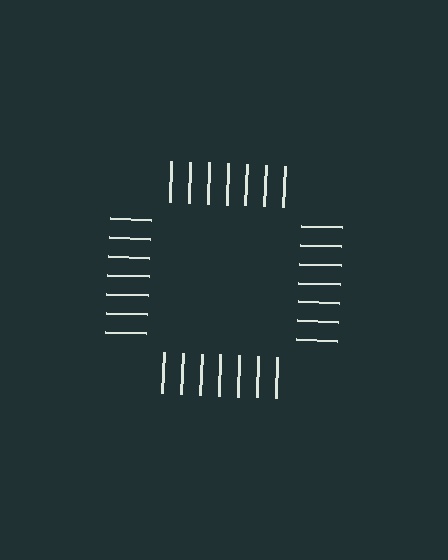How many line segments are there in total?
28 — 7 along each of the 4 edges.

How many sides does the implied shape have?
4 sides — the line-ends trace a square.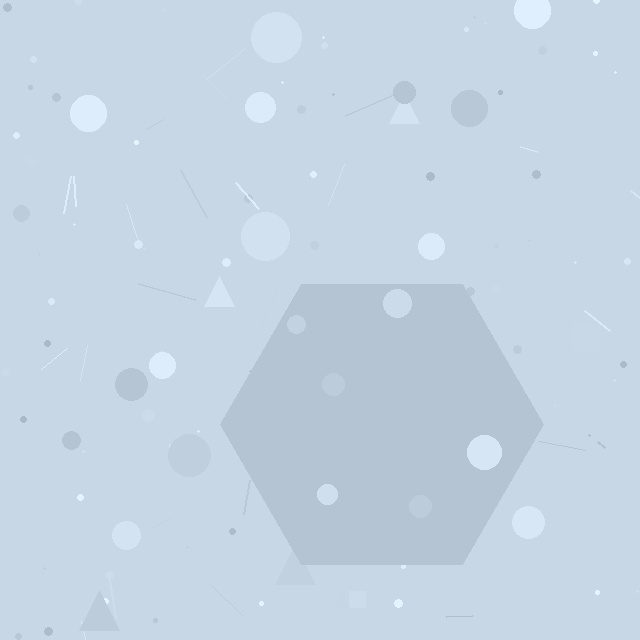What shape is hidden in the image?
A hexagon is hidden in the image.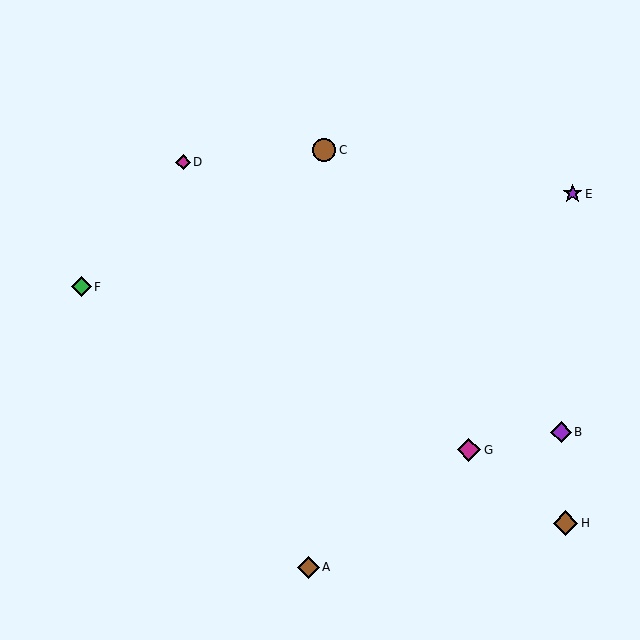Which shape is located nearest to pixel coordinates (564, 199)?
The purple star (labeled E) at (573, 194) is nearest to that location.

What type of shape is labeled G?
Shape G is a magenta diamond.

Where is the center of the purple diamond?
The center of the purple diamond is at (561, 432).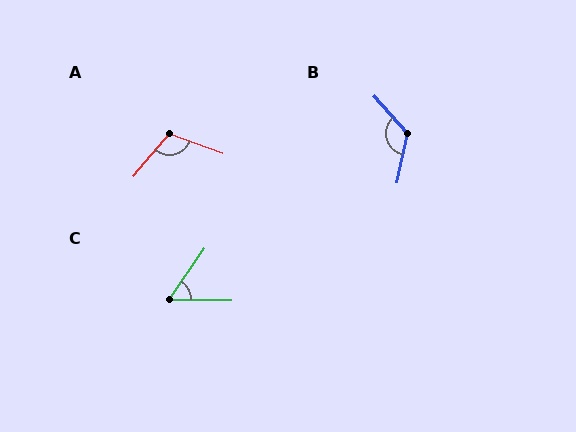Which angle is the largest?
B, at approximately 125 degrees.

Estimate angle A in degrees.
Approximately 111 degrees.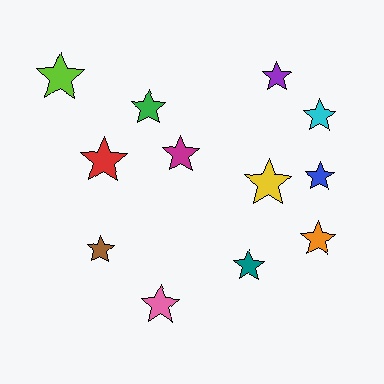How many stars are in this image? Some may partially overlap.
There are 12 stars.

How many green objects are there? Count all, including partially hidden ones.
There is 1 green object.